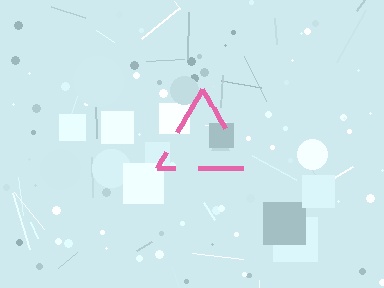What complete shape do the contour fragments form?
The contour fragments form a triangle.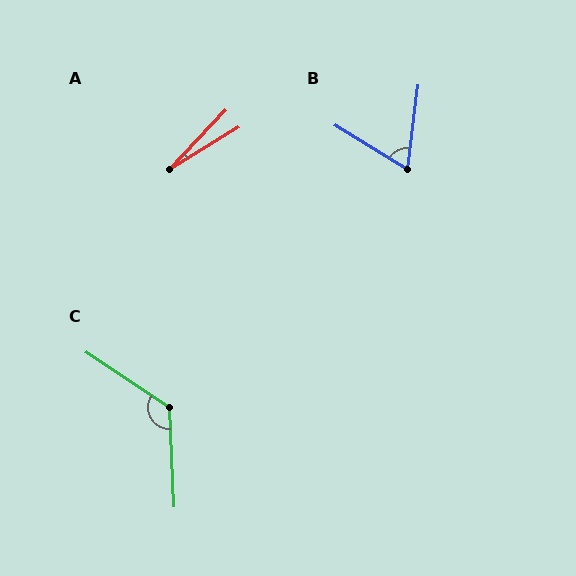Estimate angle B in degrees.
Approximately 66 degrees.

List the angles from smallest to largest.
A (16°), B (66°), C (126°).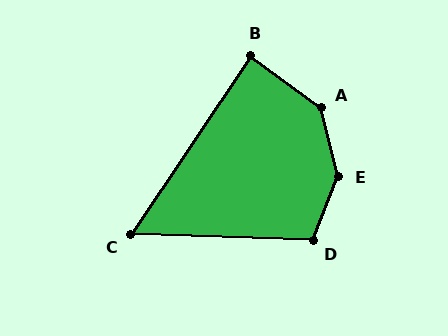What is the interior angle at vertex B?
Approximately 88 degrees (approximately right).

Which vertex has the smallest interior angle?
C, at approximately 58 degrees.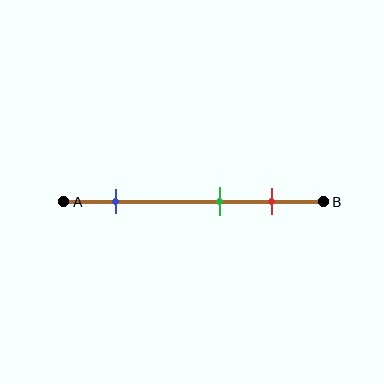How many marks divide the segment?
There are 3 marks dividing the segment.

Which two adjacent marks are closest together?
The green and red marks are the closest adjacent pair.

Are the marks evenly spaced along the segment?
No, the marks are not evenly spaced.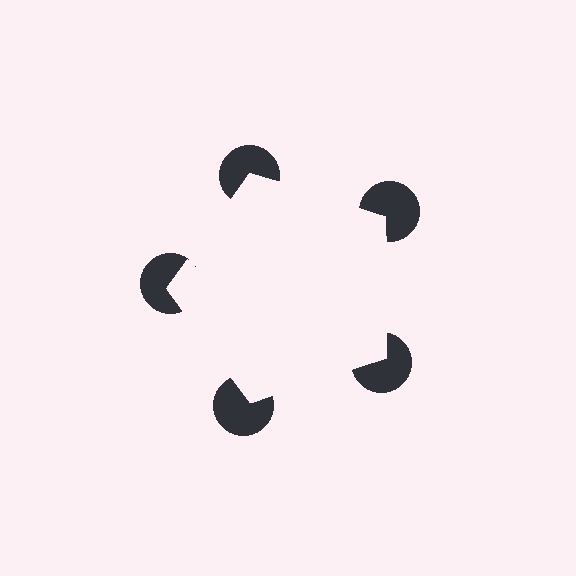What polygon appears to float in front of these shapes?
An illusory pentagon — its edges are inferred from the aligned wedge cuts in the pac-man discs, not physically drawn.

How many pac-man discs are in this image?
There are 5 — one at each vertex of the illusory pentagon.